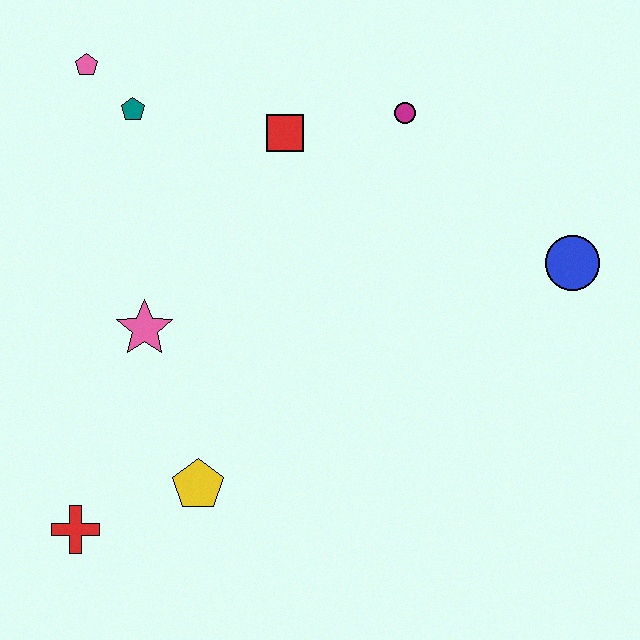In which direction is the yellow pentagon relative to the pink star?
The yellow pentagon is below the pink star.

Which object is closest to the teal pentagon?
The pink pentagon is closest to the teal pentagon.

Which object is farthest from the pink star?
The blue circle is farthest from the pink star.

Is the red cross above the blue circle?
No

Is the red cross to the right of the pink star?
No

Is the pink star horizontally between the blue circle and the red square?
No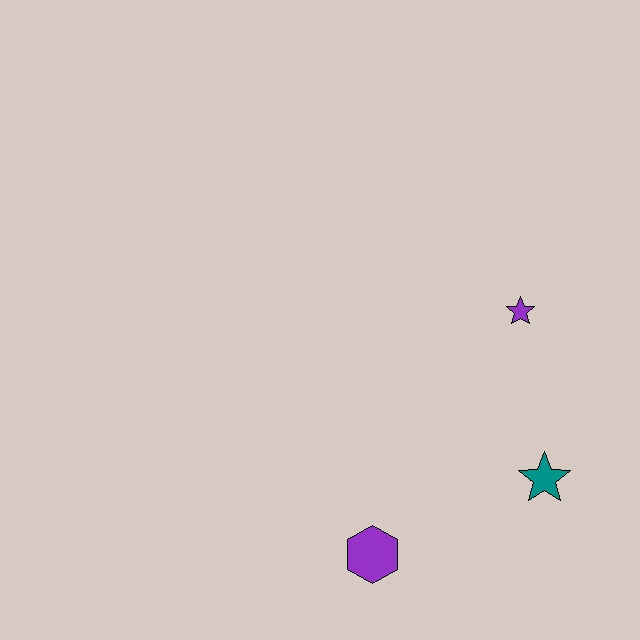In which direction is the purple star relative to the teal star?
The purple star is above the teal star.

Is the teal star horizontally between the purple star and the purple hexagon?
No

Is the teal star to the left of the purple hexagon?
No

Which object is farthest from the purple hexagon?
The purple star is farthest from the purple hexagon.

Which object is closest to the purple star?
The teal star is closest to the purple star.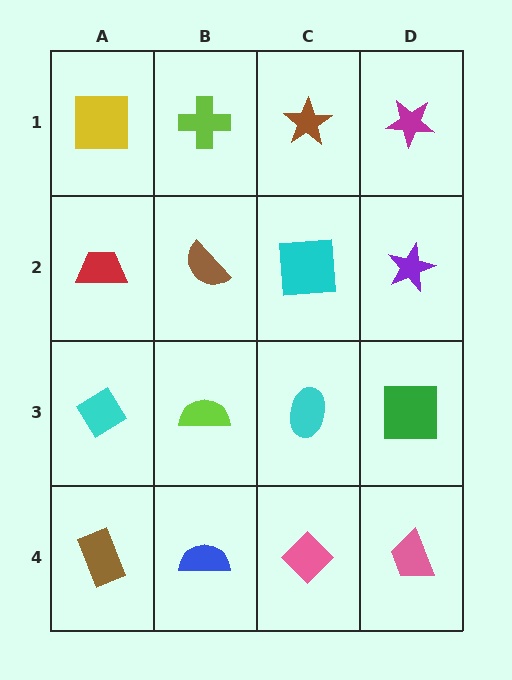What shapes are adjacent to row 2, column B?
A lime cross (row 1, column B), a lime semicircle (row 3, column B), a red trapezoid (row 2, column A), a cyan square (row 2, column C).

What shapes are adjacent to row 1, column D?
A purple star (row 2, column D), a brown star (row 1, column C).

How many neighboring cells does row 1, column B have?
3.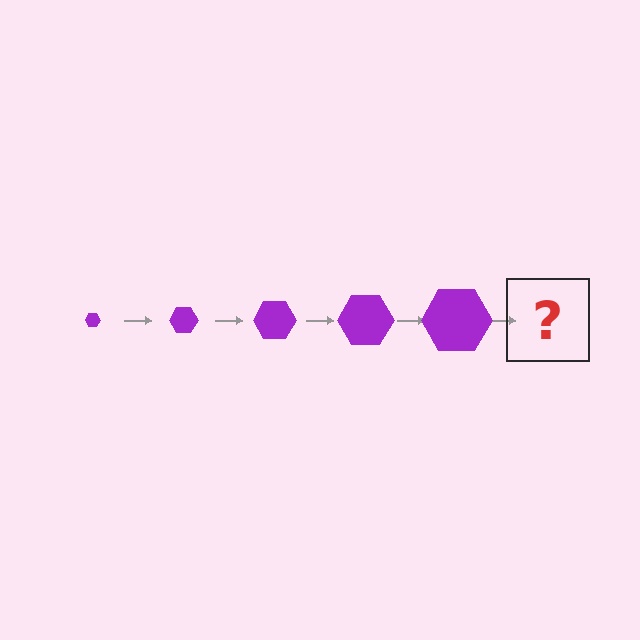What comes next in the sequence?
The next element should be a purple hexagon, larger than the previous one.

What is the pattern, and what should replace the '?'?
The pattern is that the hexagon gets progressively larger each step. The '?' should be a purple hexagon, larger than the previous one.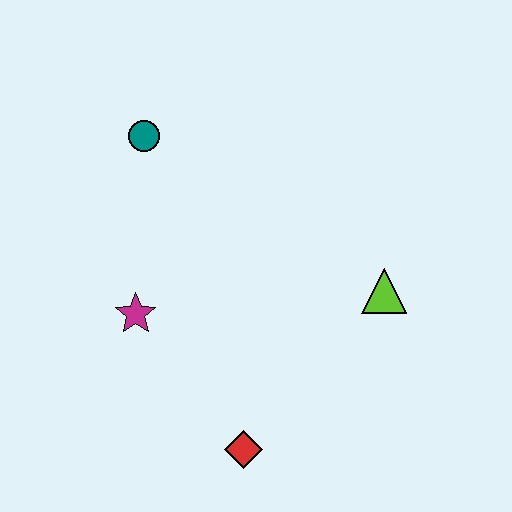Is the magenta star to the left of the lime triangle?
Yes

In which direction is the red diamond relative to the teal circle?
The red diamond is below the teal circle.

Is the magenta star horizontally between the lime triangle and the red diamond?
No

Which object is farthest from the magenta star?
The lime triangle is farthest from the magenta star.